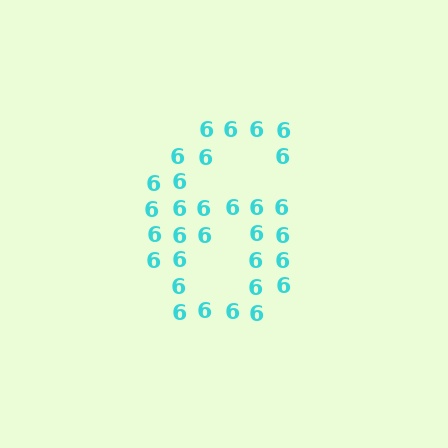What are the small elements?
The small elements are digit 6's.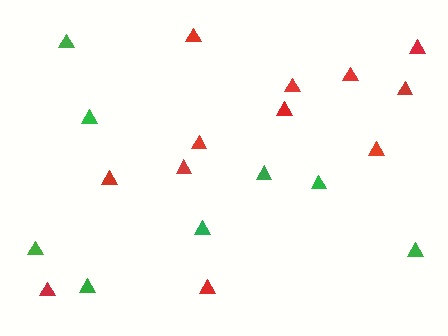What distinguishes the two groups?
There are 2 groups: one group of green triangles (8) and one group of red triangles (12).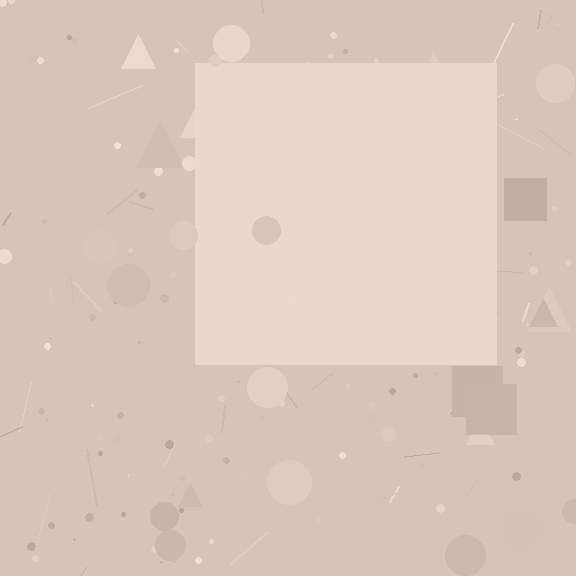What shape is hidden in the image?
A square is hidden in the image.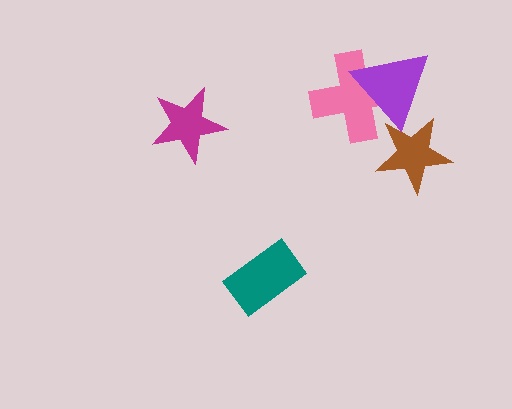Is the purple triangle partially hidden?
No, no other shape covers it.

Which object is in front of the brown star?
The purple triangle is in front of the brown star.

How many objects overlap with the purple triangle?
2 objects overlap with the purple triangle.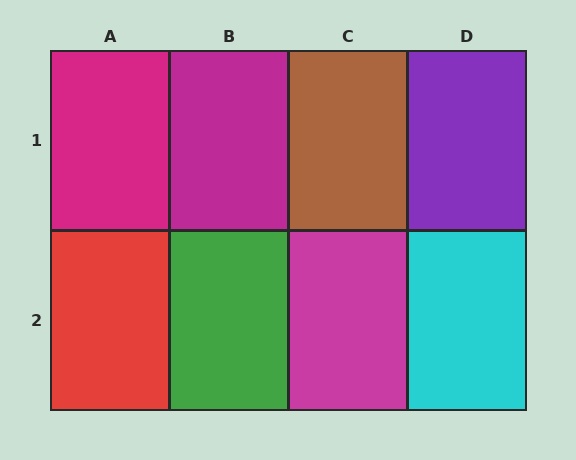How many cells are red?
1 cell is red.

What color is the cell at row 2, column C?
Magenta.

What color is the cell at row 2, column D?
Cyan.